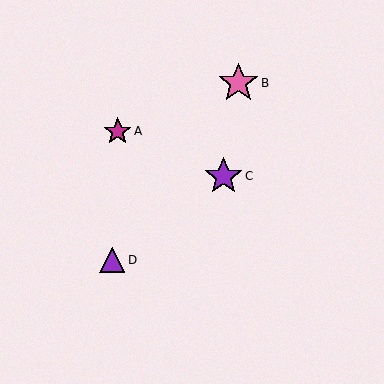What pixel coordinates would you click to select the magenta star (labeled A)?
Click at (118, 131) to select the magenta star A.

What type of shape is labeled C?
Shape C is a purple star.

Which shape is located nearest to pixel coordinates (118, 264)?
The purple triangle (labeled D) at (112, 260) is nearest to that location.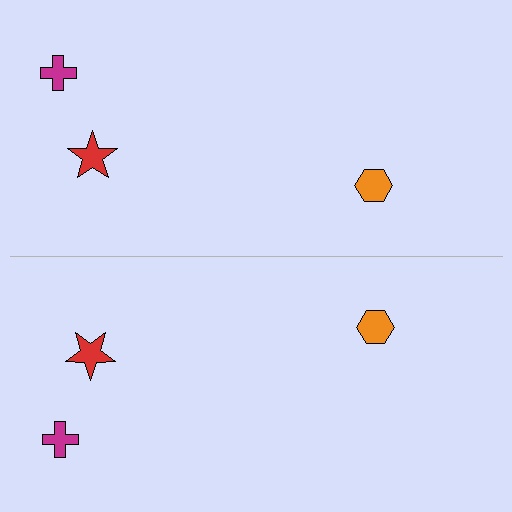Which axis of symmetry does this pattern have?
The pattern has a horizontal axis of symmetry running through the center of the image.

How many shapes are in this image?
There are 6 shapes in this image.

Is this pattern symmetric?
Yes, this pattern has bilateral (reflection) symmetry.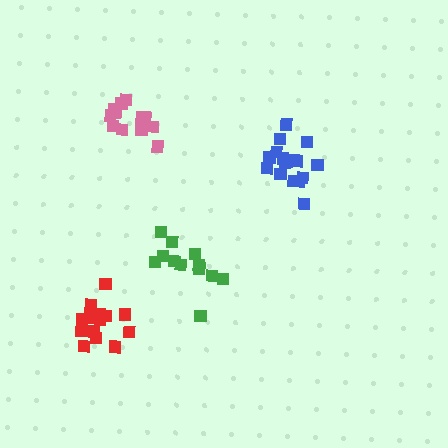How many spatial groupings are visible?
There are 4 spatial groupings.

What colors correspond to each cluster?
The clusters are colored: pink, green, blue, red.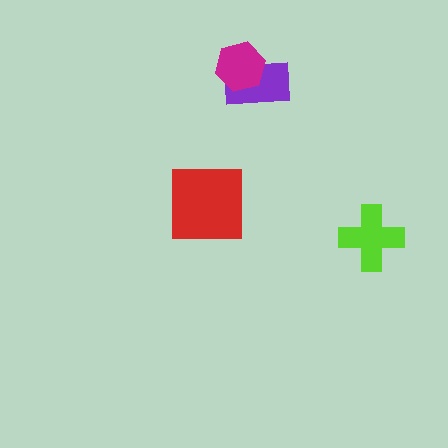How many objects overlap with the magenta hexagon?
1 object overlaps with the magenta hexagon.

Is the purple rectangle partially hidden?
Yes, it is partially covered by another shape.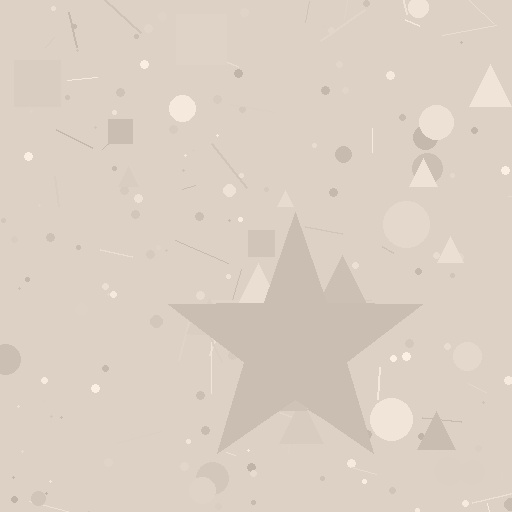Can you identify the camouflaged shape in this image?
The camouflaged shape is a star.